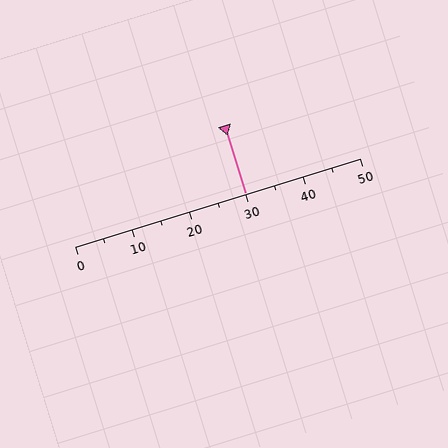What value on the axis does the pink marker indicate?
The marker indicates approximately 30.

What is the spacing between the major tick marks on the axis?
The major ticks are spaced 10 apart.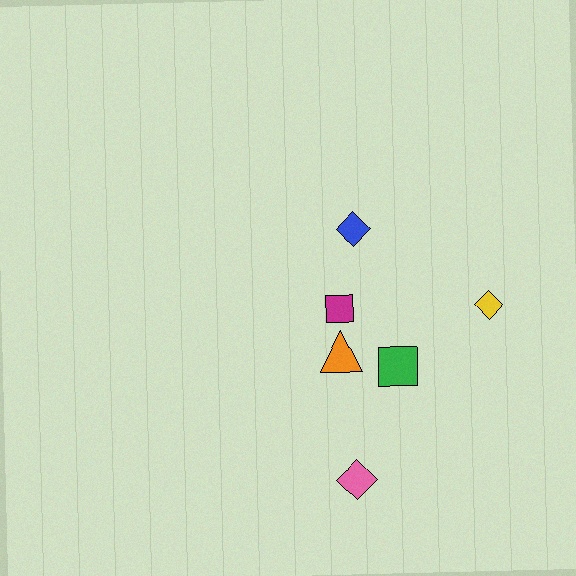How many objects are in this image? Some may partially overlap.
There are 6 objects.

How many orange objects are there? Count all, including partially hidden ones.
There is 1 orange object.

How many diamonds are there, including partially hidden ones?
There are 3 diamonds.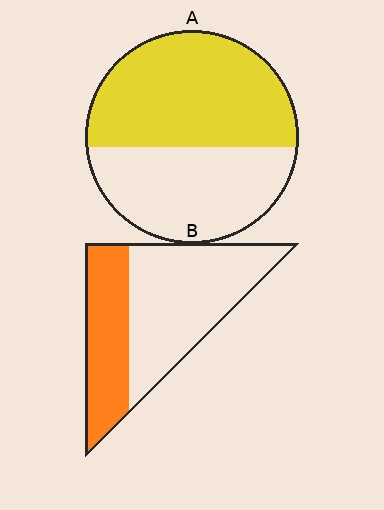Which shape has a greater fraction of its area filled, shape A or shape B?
Shape A.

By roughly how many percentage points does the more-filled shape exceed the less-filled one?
By roughly 20 percentage points (A over B).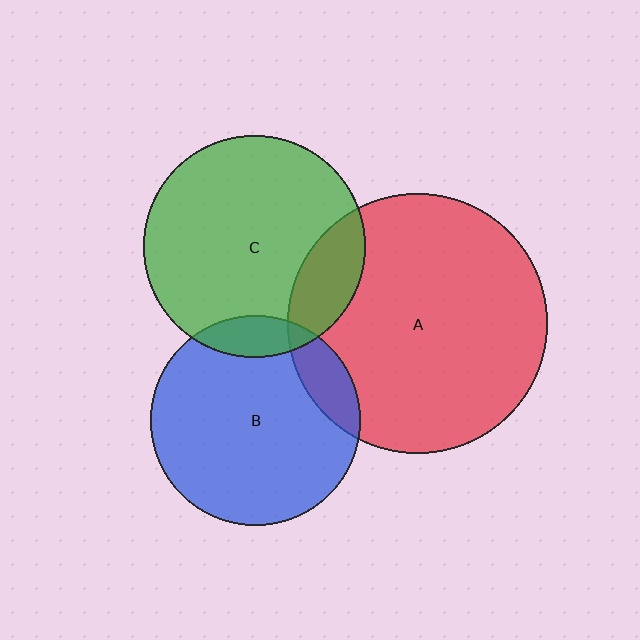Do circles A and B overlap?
Yes.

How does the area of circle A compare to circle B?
Approximately 1.5 times.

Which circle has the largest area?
Circle A (red).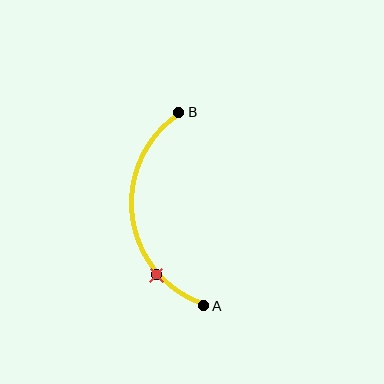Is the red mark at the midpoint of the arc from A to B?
No. The red mark lies on the arc but is closer to endpoint A. The arc midpoint would be at the point on the curve equidistant along the arc from both A and B.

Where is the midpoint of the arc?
The arc midpoint is the point on the curve farthest from the straight line joining A and B. It sits to the left of that line.